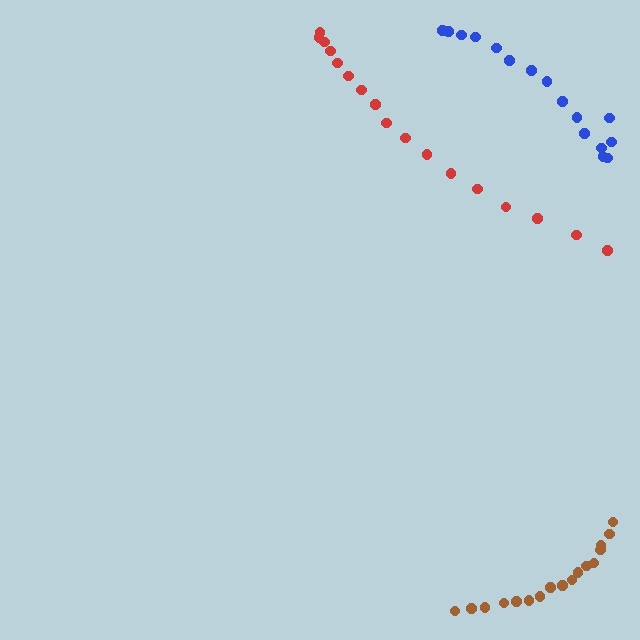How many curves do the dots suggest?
There are 3 distinct paths.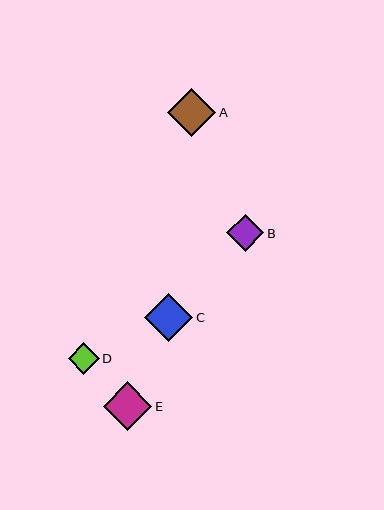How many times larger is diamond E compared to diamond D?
Diamond E is approximately 1.5 times the size of diamond D.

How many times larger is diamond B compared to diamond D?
Diamond B is approximately 1.2 times the size of diamond D.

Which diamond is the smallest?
Diamond D is the smallest with a size of approximately 31 pixels.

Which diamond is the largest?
Diamond A is the largest with a size of approximately 48 pixels.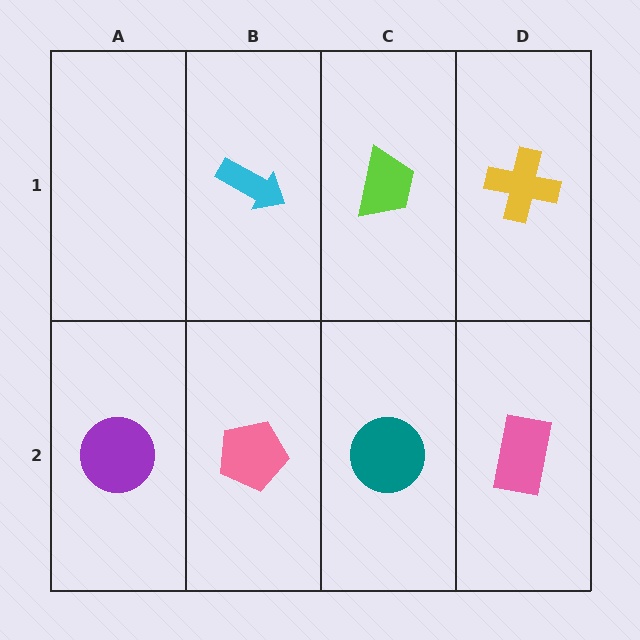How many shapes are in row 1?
3 shapes.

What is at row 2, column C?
A teal circle.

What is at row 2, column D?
A pink rectangle.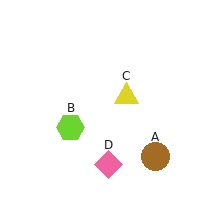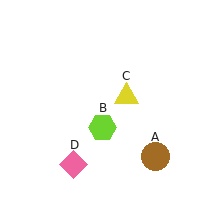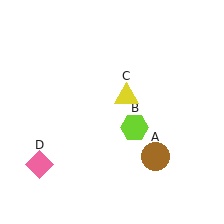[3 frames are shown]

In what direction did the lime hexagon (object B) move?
The lime hexagon (object B) moved right.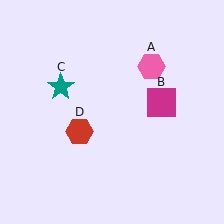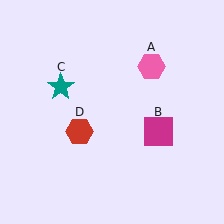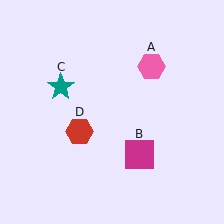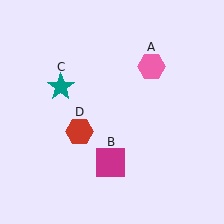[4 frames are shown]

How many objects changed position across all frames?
1 object changed position: magenta square (object B).